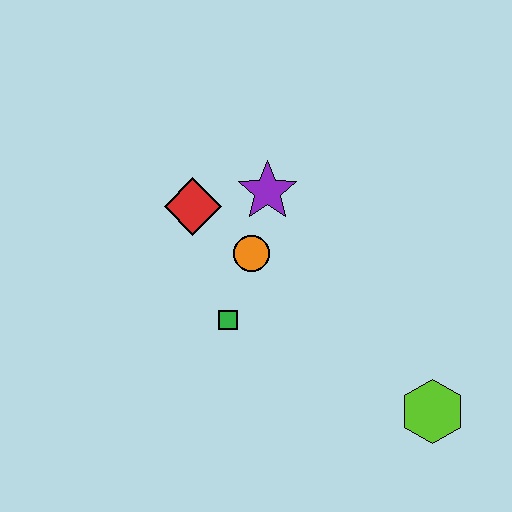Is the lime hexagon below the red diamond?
Yes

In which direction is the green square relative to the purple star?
The green square is below the purple star.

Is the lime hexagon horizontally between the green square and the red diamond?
No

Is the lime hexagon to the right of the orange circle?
Yes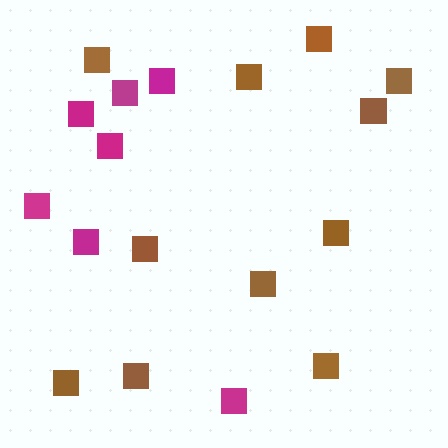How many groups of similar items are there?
There are 2 groups: one group of brown squares (11) and one group of magenta squares (7).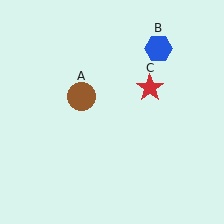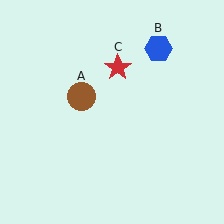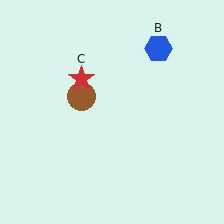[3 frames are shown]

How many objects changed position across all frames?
1 object changed position: red star (object C).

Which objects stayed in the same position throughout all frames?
Brown circle (object A) and blue hexagon (object B) remained stationary.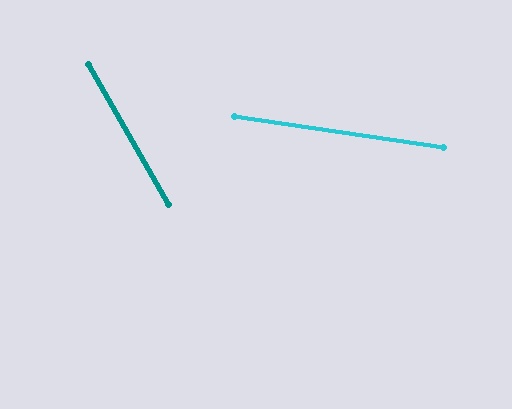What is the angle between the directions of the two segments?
Approximately 52 degrees.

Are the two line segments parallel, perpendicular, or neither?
Neither parallel nor perpendicular — they differ by about 52°.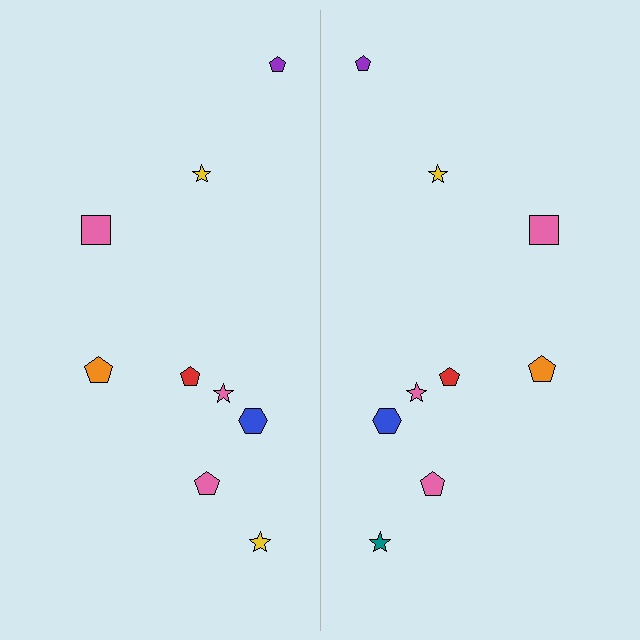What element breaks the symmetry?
The teal star on the right side breaks the symmetry — its mirror counterpart is yellow.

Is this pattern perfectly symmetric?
No, the pattern is not perfectly symmetric. The teal star on the right side breaks the symmetry — its mirror counterpart is yellow.